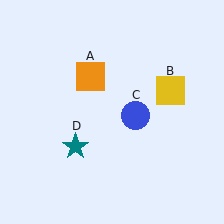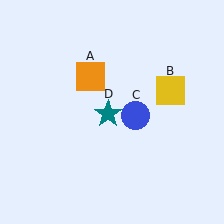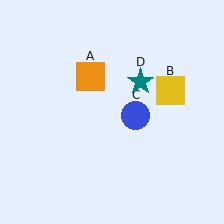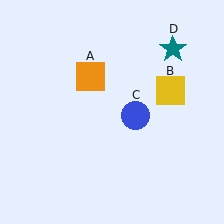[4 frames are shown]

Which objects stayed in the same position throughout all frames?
Orange square (object A) and yellow square (object B) and blue circle (object C) remained stationary.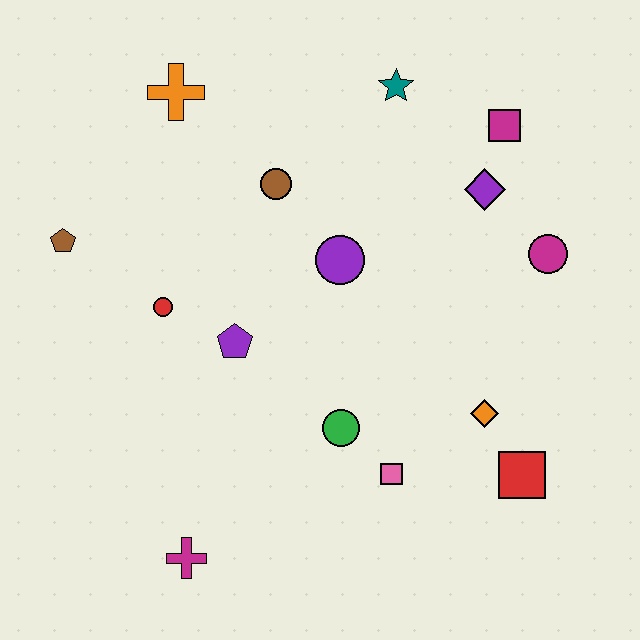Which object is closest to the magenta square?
The purple diamond is closest to the magenta square.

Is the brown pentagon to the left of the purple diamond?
Yes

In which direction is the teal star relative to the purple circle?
The teal star is above the purple circle.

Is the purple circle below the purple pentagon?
No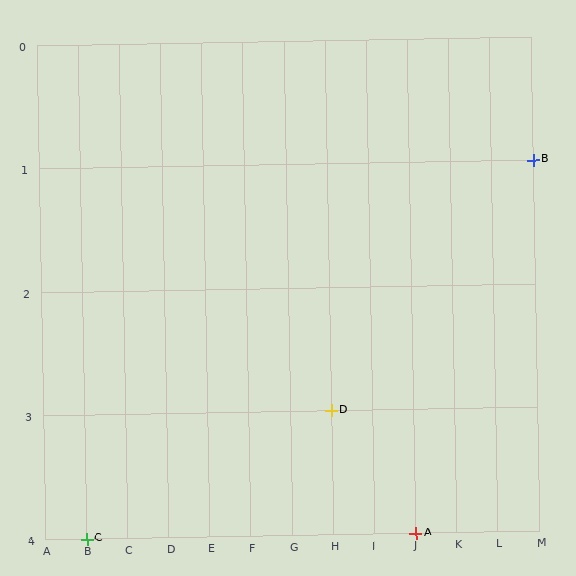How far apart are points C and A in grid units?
Points C and A are 8 columns apart.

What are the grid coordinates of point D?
Point D is at grid coordinates (H, 3).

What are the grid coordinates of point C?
Point C is at grid coordinates (B, 4).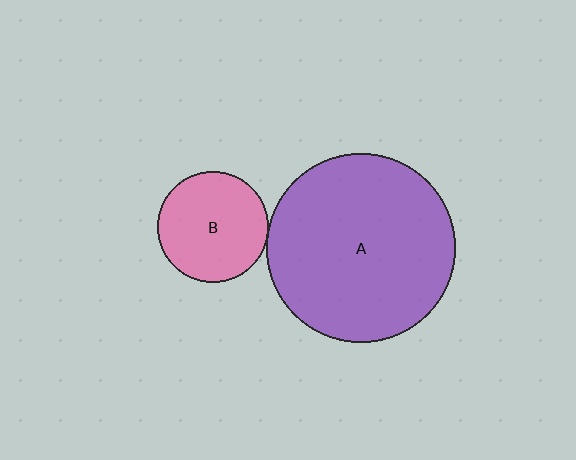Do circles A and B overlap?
Yes.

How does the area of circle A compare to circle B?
Approximately 2.9 times.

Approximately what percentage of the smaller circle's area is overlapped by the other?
Approximately 5%.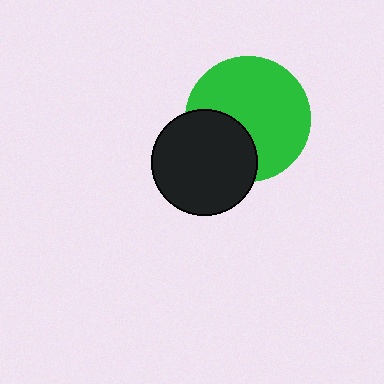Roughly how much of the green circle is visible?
Most of it is visible (roughly 70%).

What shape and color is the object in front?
The object in front is a black circle.